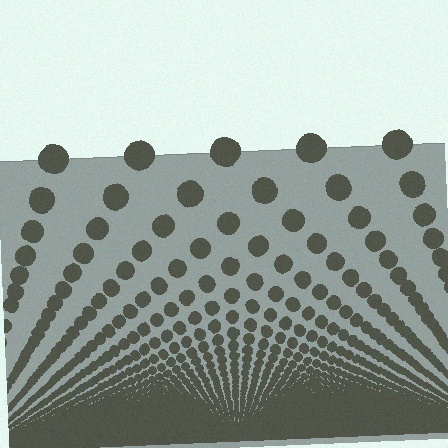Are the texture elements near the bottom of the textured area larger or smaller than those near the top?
Smaller. The gradient is inverted — elements near the bottom are smaller and denser.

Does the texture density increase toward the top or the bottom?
Density increases toward the bottom.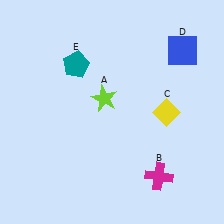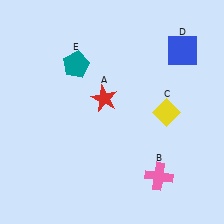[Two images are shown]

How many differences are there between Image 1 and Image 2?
There are 2 differences between the two images.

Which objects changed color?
A changed from lime to red. B changed from magenta to pink.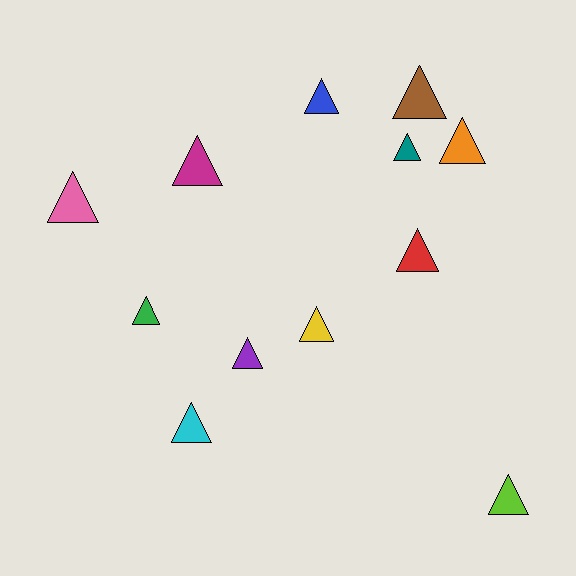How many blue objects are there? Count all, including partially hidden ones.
There is 1 blue object.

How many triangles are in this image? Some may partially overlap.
There are 12 triangles.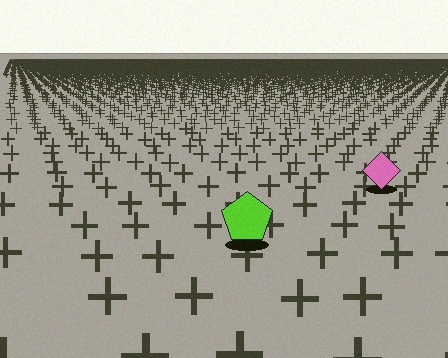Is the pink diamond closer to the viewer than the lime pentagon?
No. The lime pentagon is closer — you can tell from the texture gradient: the ground texture is coarser near it.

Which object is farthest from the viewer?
The pink diamond is farthest from the viewer. It appears smaller and the ground texture around it is denser.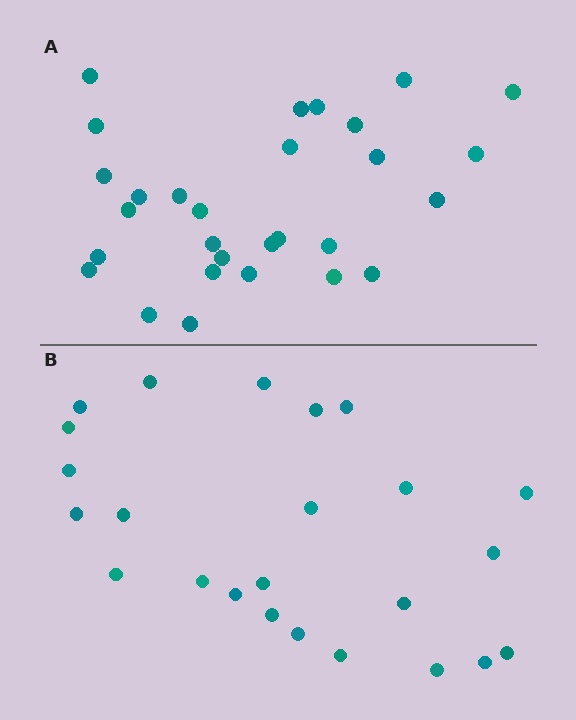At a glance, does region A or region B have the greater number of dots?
Region A (the top region) has more dots.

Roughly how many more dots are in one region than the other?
Region A has about 5 more dots than region B.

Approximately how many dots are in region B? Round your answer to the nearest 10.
About 20 dots. (The exact count is 24, which rounds to 20.)